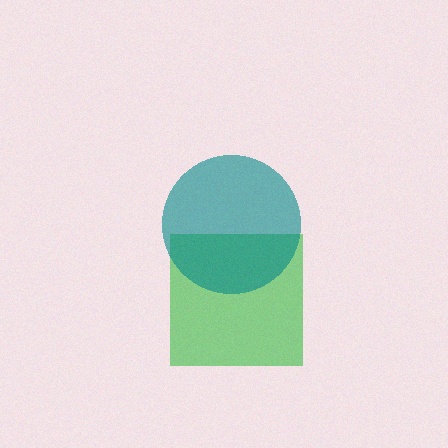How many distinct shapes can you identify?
There are 2 distinct shapes: a green square, a teal circle.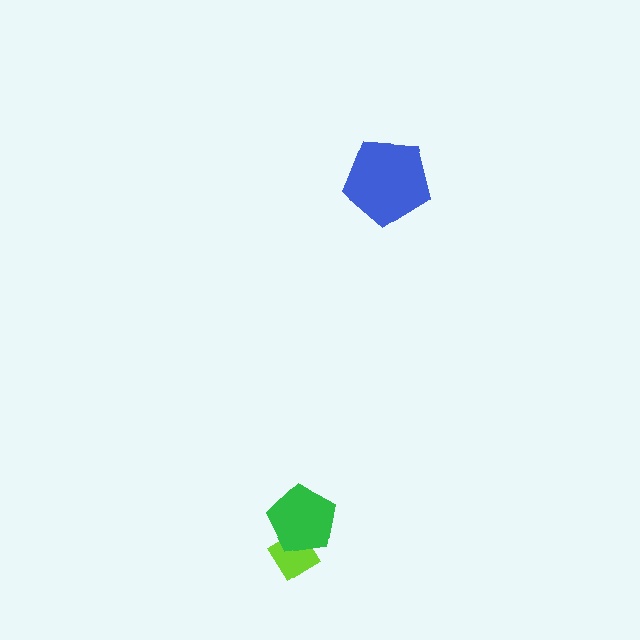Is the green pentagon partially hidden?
No, no other shape covers it.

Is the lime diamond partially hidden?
Yes, it is partially covered by another shape.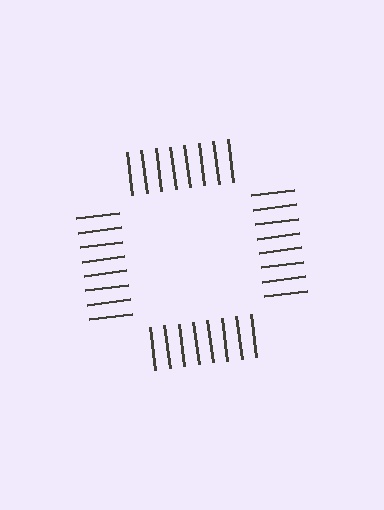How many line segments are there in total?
32 — 8 along each of the 4 edges.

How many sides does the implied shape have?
4 sides — the line-ends trace a square.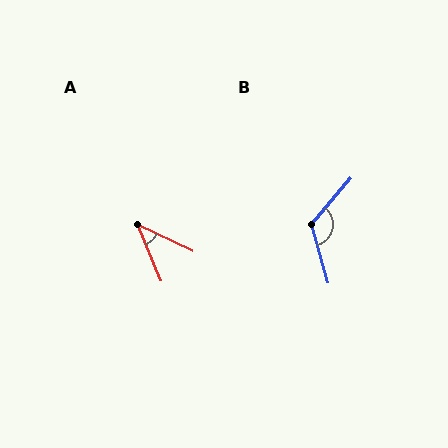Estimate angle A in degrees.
Approximately 42 degrees.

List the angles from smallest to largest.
A (42°), B (124°).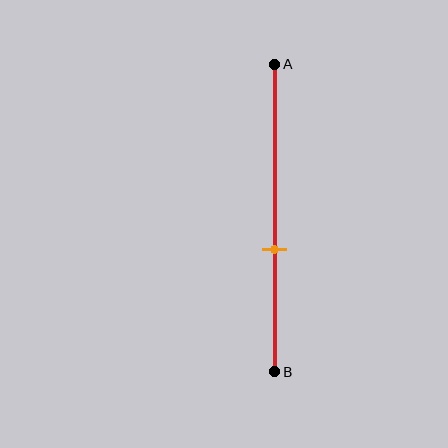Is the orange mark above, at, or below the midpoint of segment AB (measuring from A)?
The orange mark is below the midpoint of segment AB.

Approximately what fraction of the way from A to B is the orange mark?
The orange mark is approximately 60% of the way from A to B.